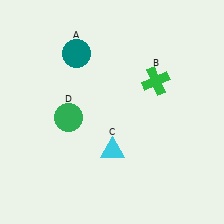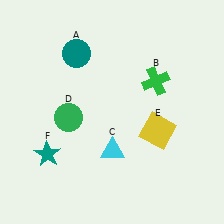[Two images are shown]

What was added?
A yellow square (E), a teal star (F) were added in Image 2.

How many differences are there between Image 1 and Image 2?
There are 2 differences between the two images.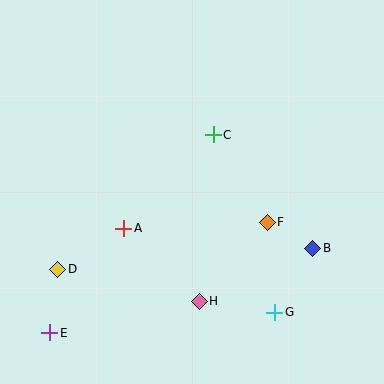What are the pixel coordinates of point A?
Point A is at (124, 228).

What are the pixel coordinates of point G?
Point G is at (275, 312).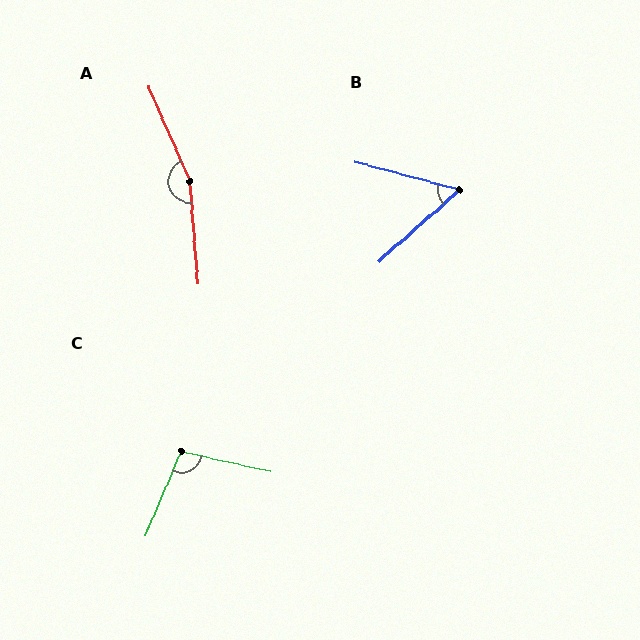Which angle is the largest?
A, at approximately 161 degrees.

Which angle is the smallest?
B, at approximately 56 degrees.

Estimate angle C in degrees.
Approximately 100 degrees.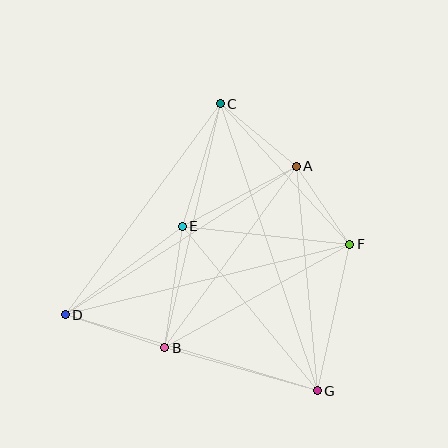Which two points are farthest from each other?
Points C and G are farthest from each other.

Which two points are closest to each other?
Points A and F are closest to each other.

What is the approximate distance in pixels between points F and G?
The distance between F and G is approximately 150 pixels.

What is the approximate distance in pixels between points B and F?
The distance between B and F is approximately 212 pixels.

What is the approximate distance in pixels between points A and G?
The distance between A and G is approximately 225 pixels.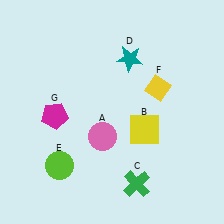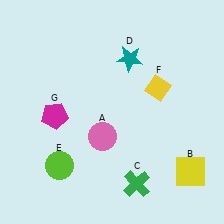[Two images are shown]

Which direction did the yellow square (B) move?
The yellow square (B) moved right.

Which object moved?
The yellow square (B) moved right.